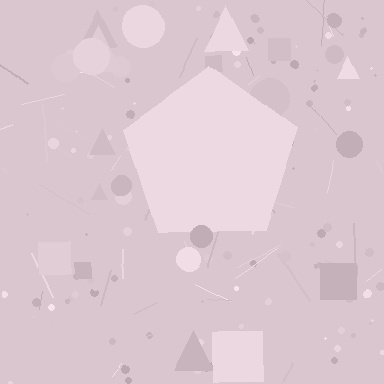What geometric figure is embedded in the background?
A pentagon is embedded in the background.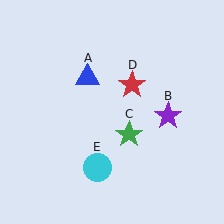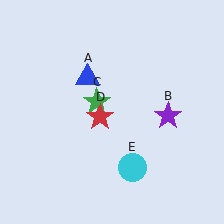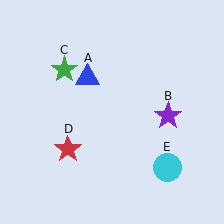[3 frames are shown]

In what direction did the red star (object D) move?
The red star (object D) moved down and to the left.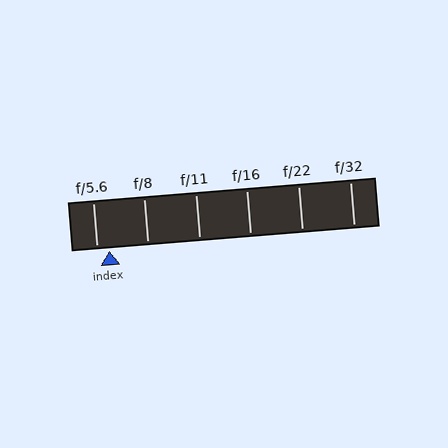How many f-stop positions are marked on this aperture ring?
There are 6 f-stop positions marked.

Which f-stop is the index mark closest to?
The index mark is closest to f/5.6.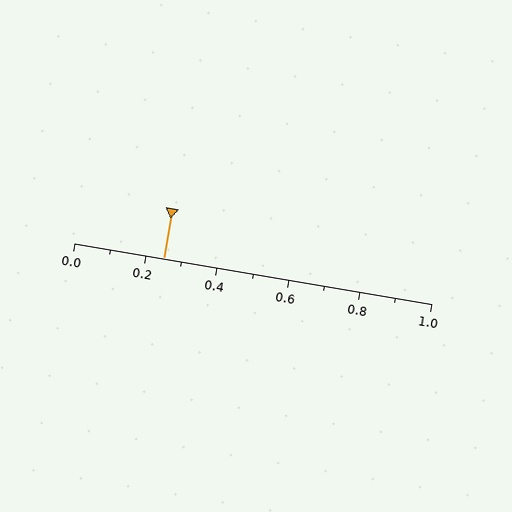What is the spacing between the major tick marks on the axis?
The major ticks are spaced 0.2 apart.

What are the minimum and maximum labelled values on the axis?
The axis runs from 0.0 to 1.0.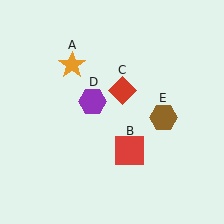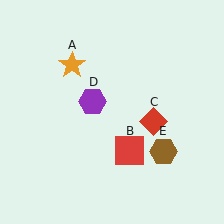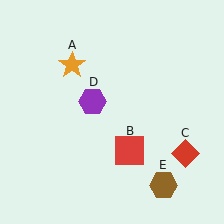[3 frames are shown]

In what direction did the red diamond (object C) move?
The red diamond (object C) moved down and to the right.